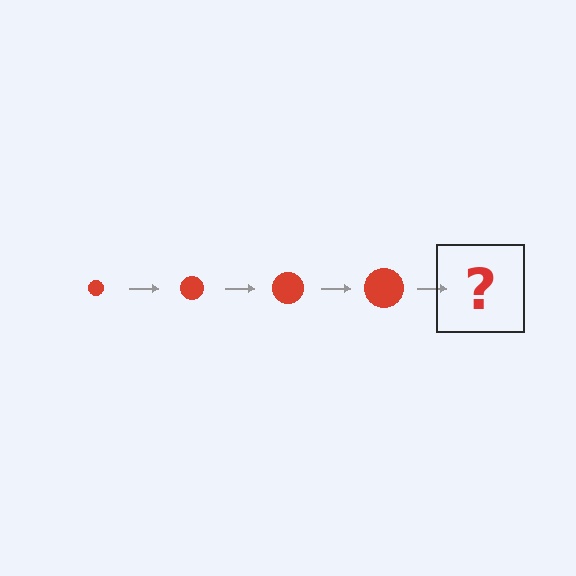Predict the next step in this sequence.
The next step is a red circle, larger than the previous one.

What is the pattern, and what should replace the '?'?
The pattern is that the circle gets progressively larger each step. The '?' should be a red circle, larger than the previous one.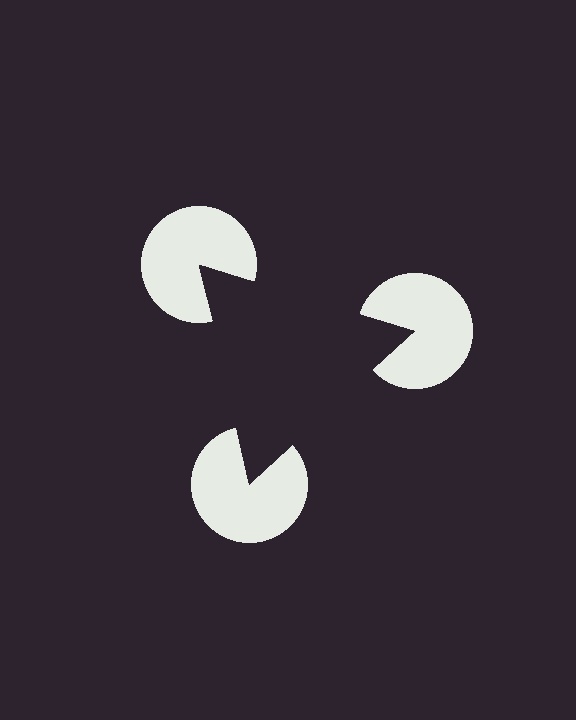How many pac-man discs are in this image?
There are 3 — one at each vertex of the illusory triangle.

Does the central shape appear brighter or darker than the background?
It typically appears slightly darker than the background, even though no actual brightness change is drawn.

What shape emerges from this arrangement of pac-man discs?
An illusory triangle — its edges are inferred from the aligned wedge cuts in the pac-man discs, not physically drawn.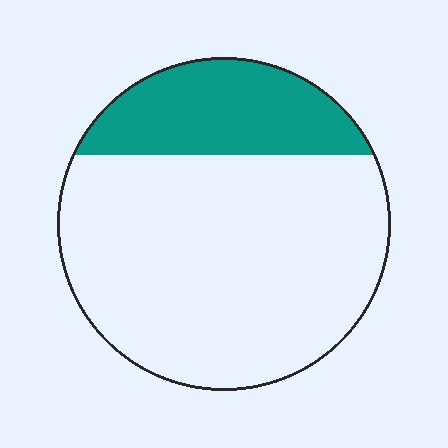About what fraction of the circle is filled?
About one quarter (1/4).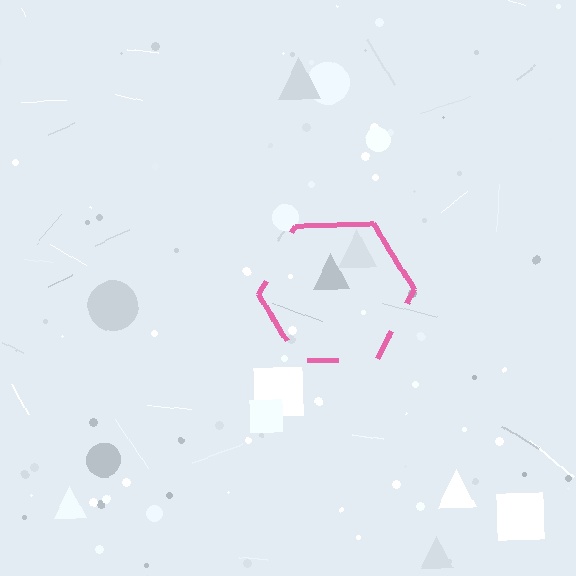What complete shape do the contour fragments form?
The contour fragments form a hexagon.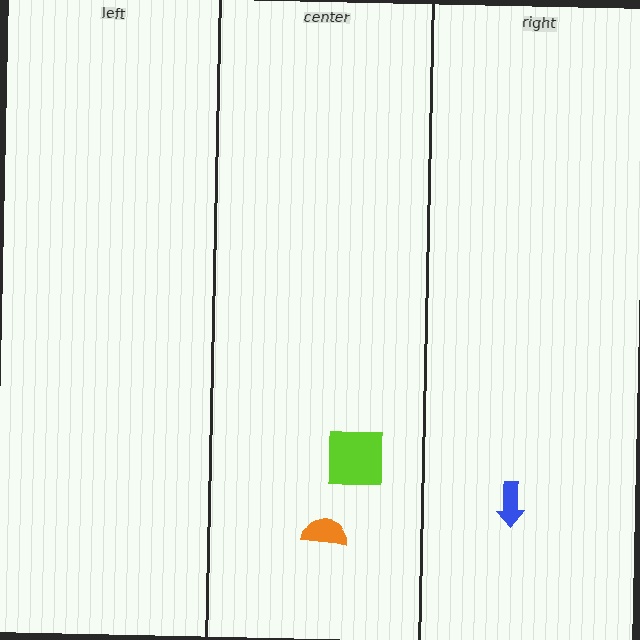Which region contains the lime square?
The center region.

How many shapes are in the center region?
2.